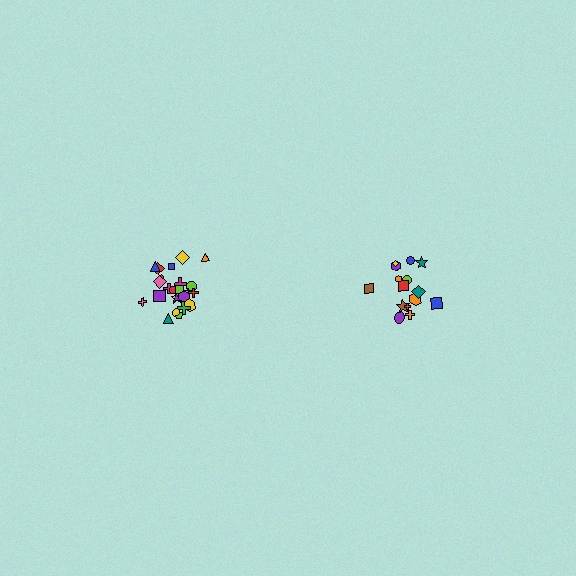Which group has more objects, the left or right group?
The left group.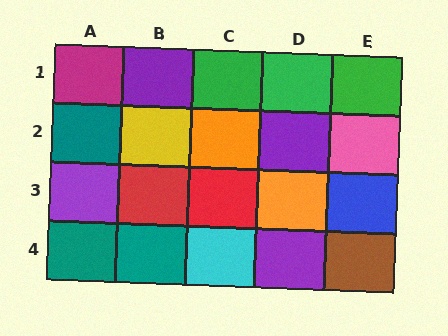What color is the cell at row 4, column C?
Cyan.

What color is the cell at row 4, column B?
Teal.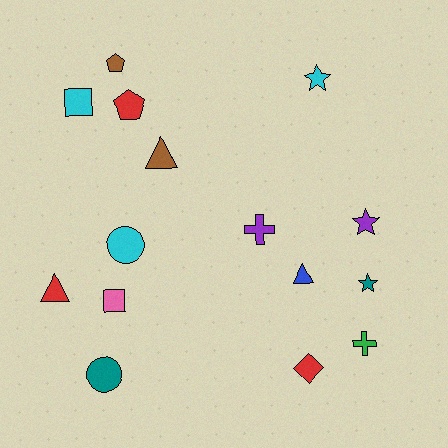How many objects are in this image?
There are 15 objects.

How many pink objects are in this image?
There is 1 pink object.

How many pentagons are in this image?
There are 2 pentagons.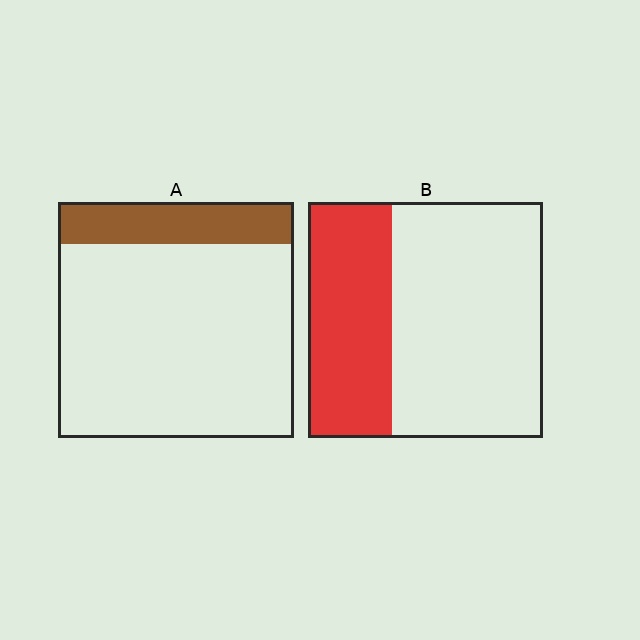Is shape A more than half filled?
No.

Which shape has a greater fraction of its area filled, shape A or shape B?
Shape B.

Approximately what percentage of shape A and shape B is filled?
A is approximately 20% and B is approximately 35%.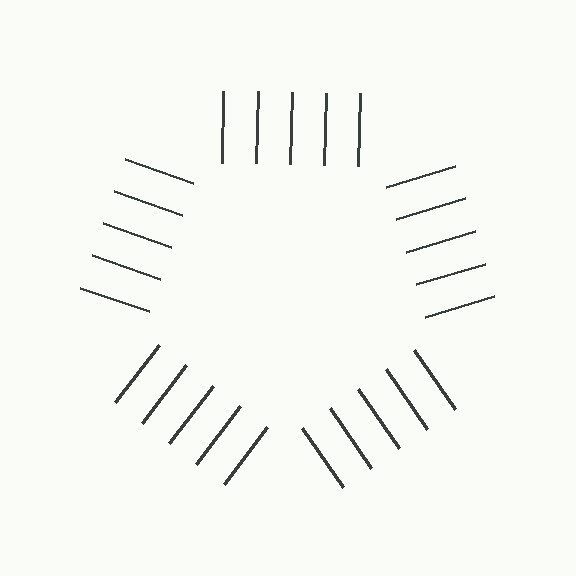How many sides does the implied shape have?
5 sides — the line-ends trace a pentagon.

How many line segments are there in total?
25 — 5 along each of the 5 edges.